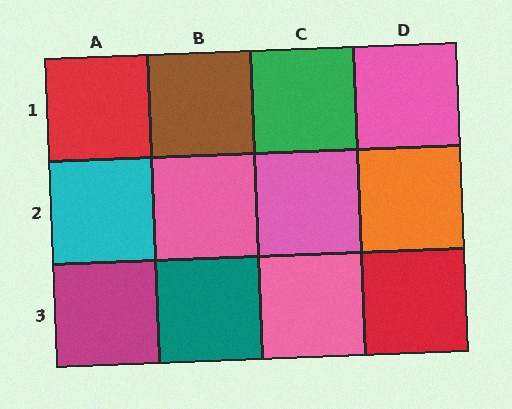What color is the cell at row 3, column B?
Teal.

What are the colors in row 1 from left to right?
Red, brown, green, pink.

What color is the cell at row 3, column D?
Red.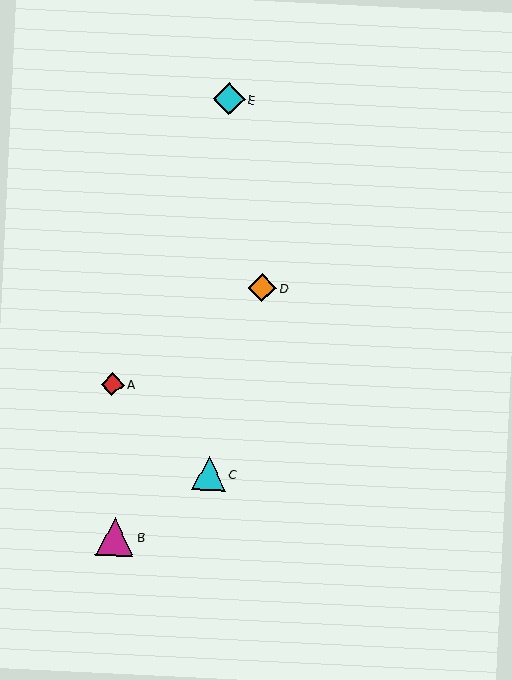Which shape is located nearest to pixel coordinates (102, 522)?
The magenta triangle (labeled B) at (115, 537) is nearest to that location.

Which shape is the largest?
The magenta triangle (labeled B) is the largest.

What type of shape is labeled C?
Shape C is a cyan triangle.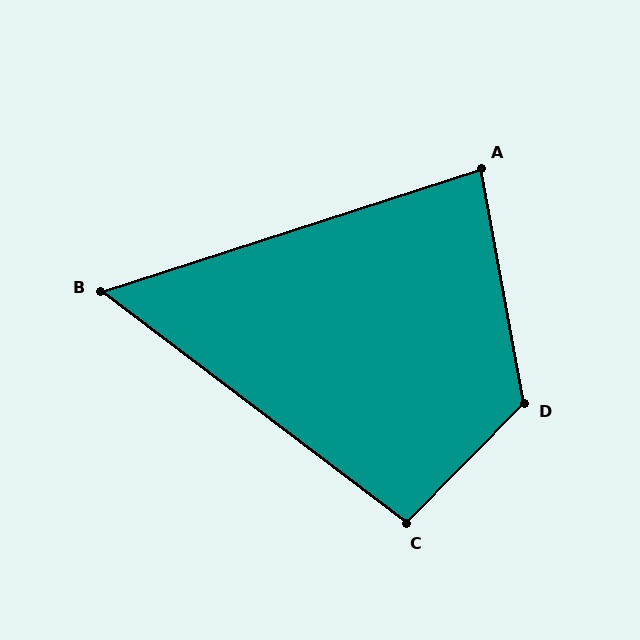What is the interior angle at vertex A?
Approximately 83 degrees (acute).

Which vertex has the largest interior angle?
D, at approximately 125 degrees.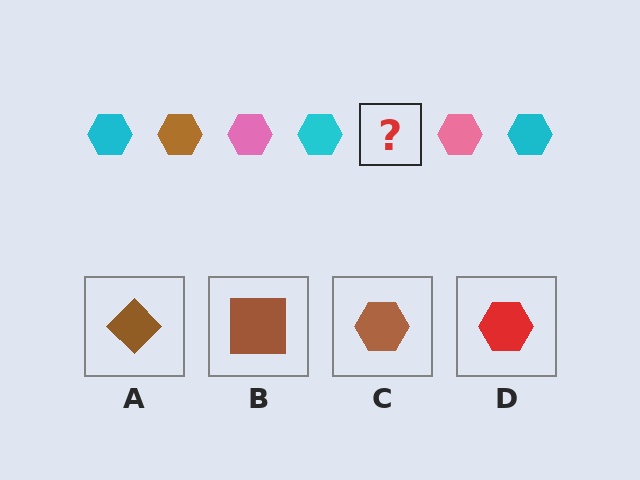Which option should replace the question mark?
Option C.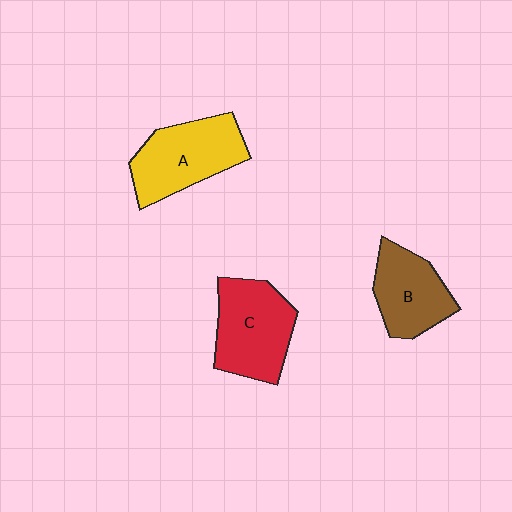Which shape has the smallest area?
Shape B (brown).